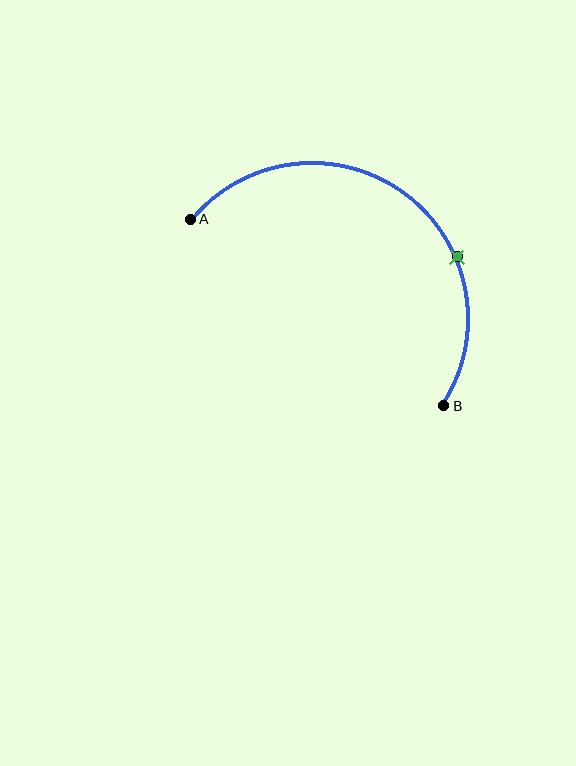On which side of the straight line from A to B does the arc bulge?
The arc bulges above and to the right of the straight line connecting A and B.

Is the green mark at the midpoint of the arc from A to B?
No. The green mark lies on the arc but is closer to endpoint B. The arc midpoint would be at the point on the curve equidistant along the arc from both A and B.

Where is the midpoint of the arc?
The arc midpoint is the point on the curve farthest from the straight line joining A and B. It sits above and to the right of that line.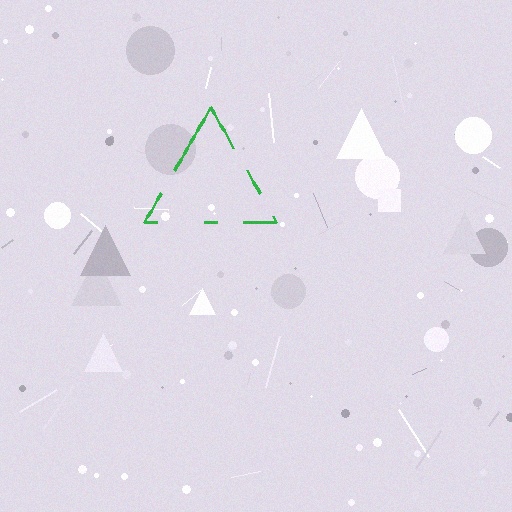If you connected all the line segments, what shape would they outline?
They would outline a triangle.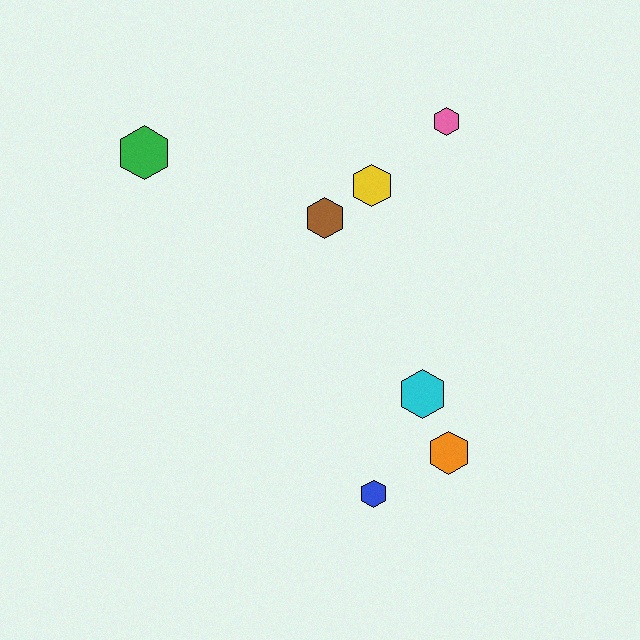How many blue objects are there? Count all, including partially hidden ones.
There is 1 blue object.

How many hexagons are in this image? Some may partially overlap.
There are 7 hexagons.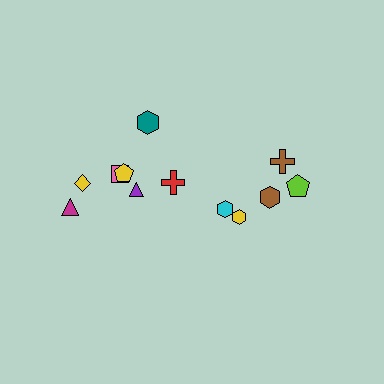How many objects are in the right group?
There are 5 objects.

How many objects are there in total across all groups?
There are 12 objects.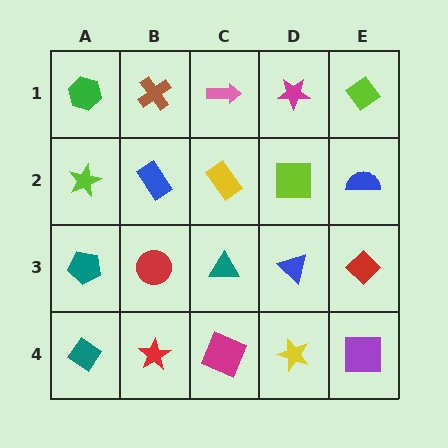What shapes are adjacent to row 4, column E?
A red diamond (row 3, column E), a yellow star (row 4, column D).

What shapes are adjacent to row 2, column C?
A pink arrow (row 1, column C), a teal triangle (row 3, column C), a blue rectangle (row 2, column B), a lime square (row 2, column D).